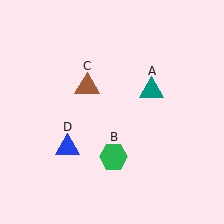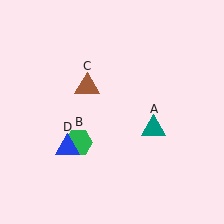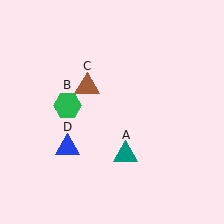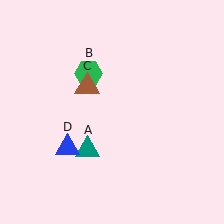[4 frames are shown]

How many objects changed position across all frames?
2 objects changed position: teal triangle (object A), green hexagon (object B).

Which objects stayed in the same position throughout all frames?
Brown triangle (object C) and blue triangle (object D) remained stationary.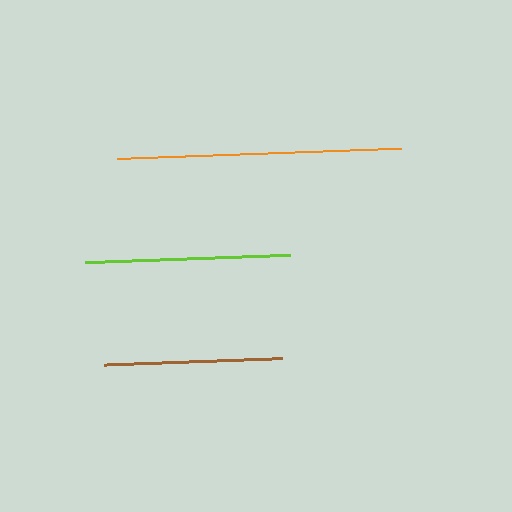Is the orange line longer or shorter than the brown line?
The orange line is longer than the brown line.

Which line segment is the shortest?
The brown line is the shortest at approximately 177 pixels.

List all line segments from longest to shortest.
From longest to shortest: orange, lime, brown.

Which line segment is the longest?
The orange line is the longest at approximately 284 pixels.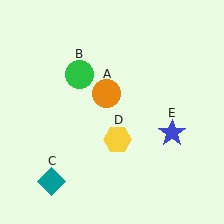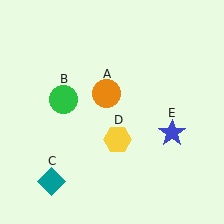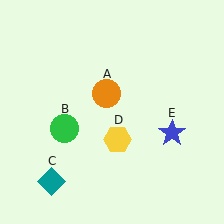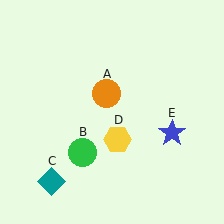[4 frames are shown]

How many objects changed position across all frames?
1 object changed position: green circle (object B).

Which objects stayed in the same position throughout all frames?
Orange circle (object A) and teal diamond (object C) and yellow hexagon (object D) and blue star (object E) remained stationary.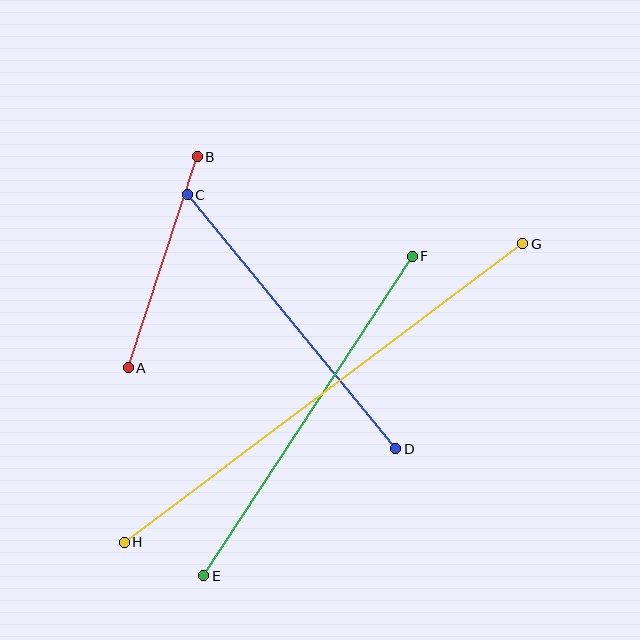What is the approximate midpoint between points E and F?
The midpoint is at approximately (308, 416) pixels.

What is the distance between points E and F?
The distance is approximately 382 pixels.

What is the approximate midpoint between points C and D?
The midpoint is at approximately (292, 322) pixels.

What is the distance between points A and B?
The distance is approximately 222 pixels.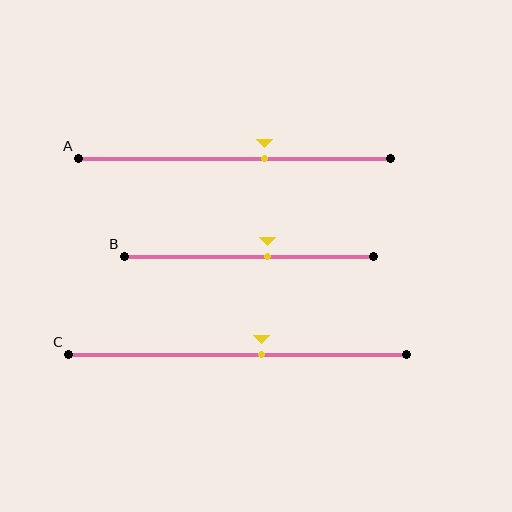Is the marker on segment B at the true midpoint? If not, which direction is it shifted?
No, the marker on segment B is shifted to the right by about 7% of the segment length.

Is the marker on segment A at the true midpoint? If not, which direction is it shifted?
No, the marker on segment A is shifted to the right by about 10% of the segment length.